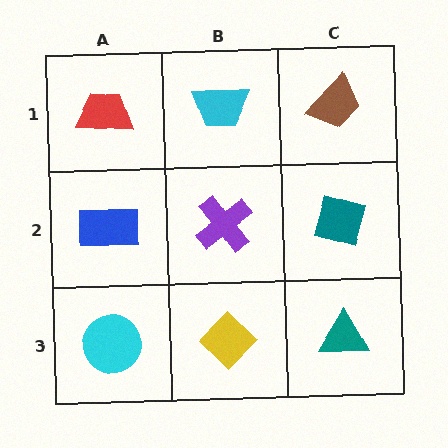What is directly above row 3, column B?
A purple cross.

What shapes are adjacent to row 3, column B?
A purple cross (row 2, column B), a cyan circle (row 3, column A), a teal triangle (row 3, column C).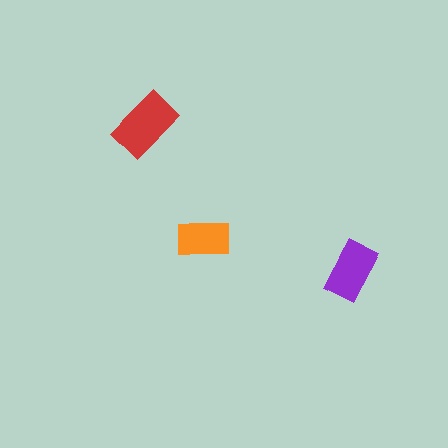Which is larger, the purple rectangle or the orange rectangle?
The purple one.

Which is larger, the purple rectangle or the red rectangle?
The red one.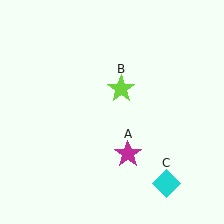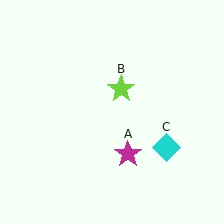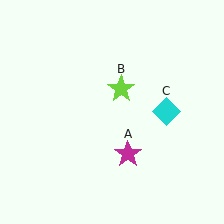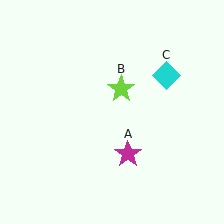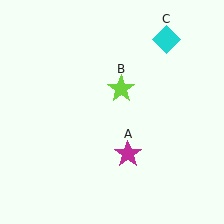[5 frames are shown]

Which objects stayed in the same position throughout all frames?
Magenta star (object A) and lime star (object B) remained stationary.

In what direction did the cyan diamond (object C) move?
The cyan diamond (object C) moved up.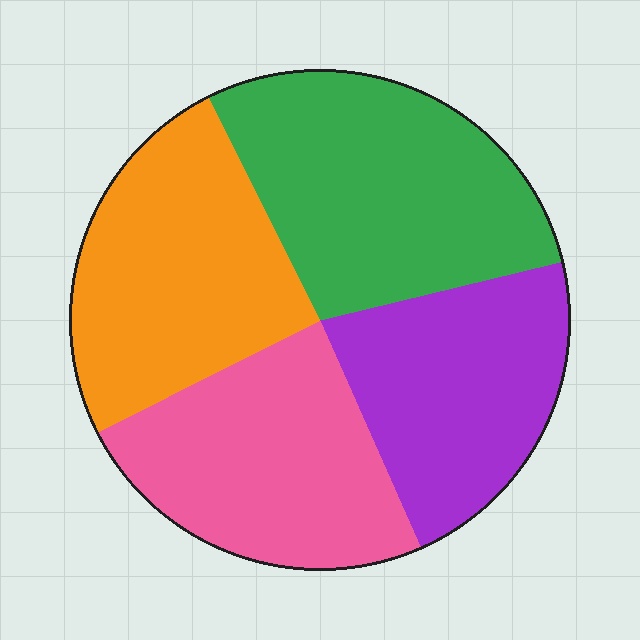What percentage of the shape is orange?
Orange covers 25% of the shape.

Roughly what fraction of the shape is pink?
Pink takes up about one quarter (1/4) of the shape.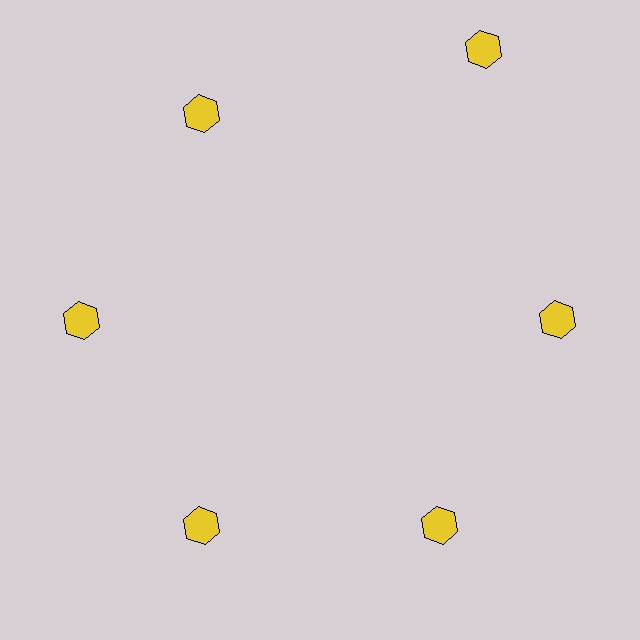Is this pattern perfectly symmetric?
No. The 6 yellow hexagons are arranged in a ring, but one element near the 1 o'clock position is pushed outward from the center, breaking the 6-fold rotational symmetry.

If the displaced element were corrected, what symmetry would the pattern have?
It would have 6-fold rotational symmetry — the pattern would map onto itself every 60 degrees.